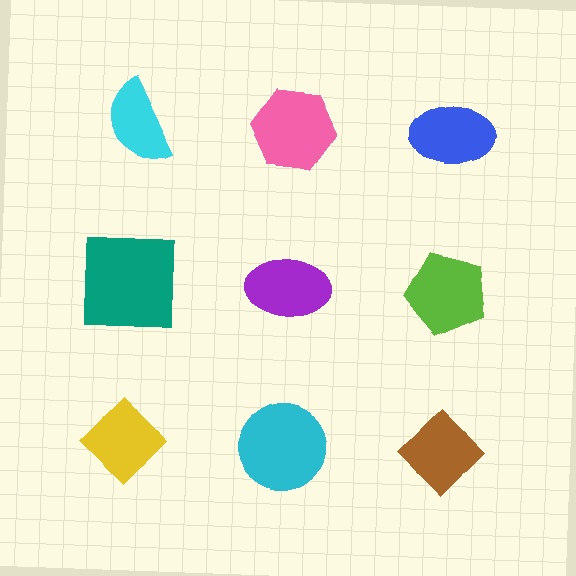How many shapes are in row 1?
3 shapes.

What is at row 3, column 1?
A yellow diamond.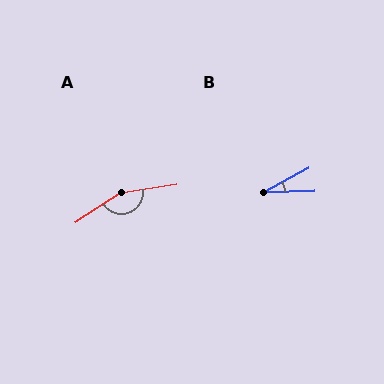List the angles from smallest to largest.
B (27°), A (156°).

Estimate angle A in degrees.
Approximately 156 degrees.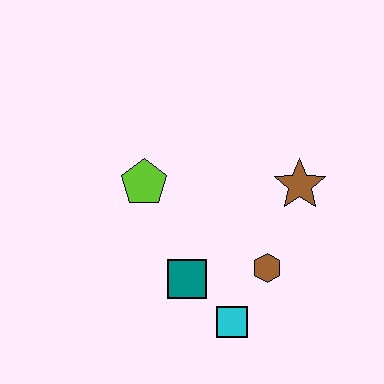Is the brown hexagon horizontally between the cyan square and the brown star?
Yes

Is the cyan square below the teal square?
Yes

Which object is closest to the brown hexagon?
The cyan square is closest to the brown hexagon.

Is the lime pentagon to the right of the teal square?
No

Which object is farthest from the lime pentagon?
The cyan square is farthest from the lime pentagon.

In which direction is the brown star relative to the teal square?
The brown star is to the right of the teal square.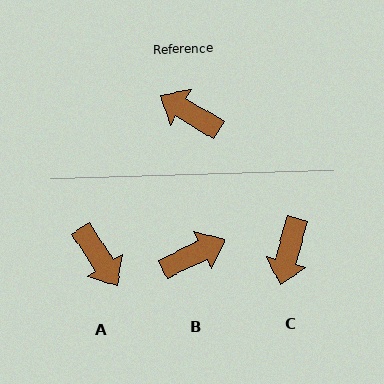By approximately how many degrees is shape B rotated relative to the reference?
Approximately 124 degrees clockwise.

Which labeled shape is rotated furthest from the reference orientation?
A, about 153 degrees away.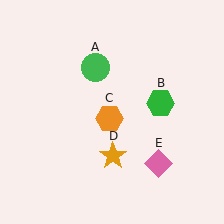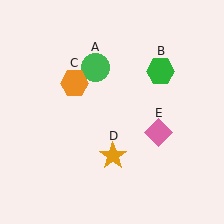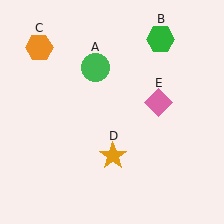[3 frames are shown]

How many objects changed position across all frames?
3 objects changed position: green hexagon (object B), orange hexagon (object C), pink diamond (object E).